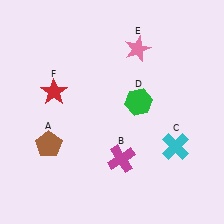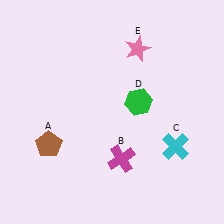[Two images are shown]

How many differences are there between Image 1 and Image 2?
There is 1 difference between the two images.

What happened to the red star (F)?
The red star (F) was removed in Image 2. It was in the top-left area of Image 1.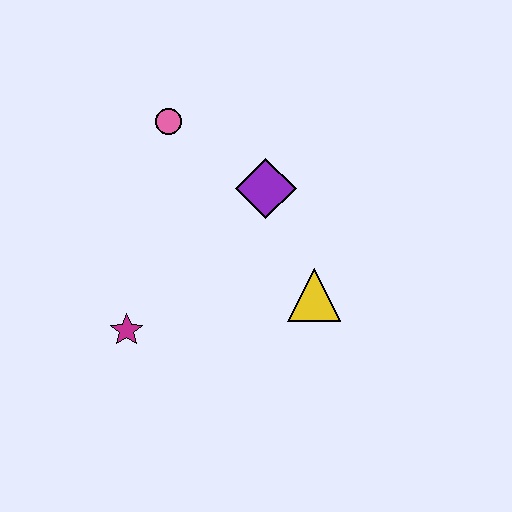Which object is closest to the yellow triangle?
The purple diamond is closest to the yellow triangle.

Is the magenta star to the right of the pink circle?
No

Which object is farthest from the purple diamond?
The magenta star is farthest from the purple diamond.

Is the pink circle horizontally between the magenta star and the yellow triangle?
Yes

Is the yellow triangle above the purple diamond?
No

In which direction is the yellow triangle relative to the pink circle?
The yellow triangle is below the pink circle.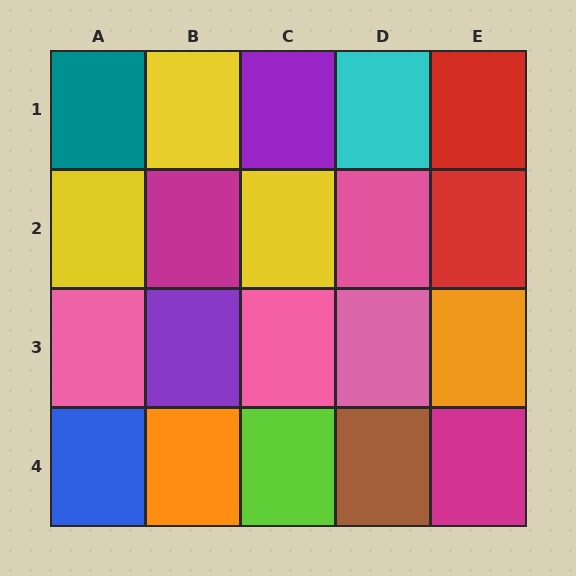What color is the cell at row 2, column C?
Yellow.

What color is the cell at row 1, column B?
Yellow.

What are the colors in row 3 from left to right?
Pink, purple, pink, pink, orange.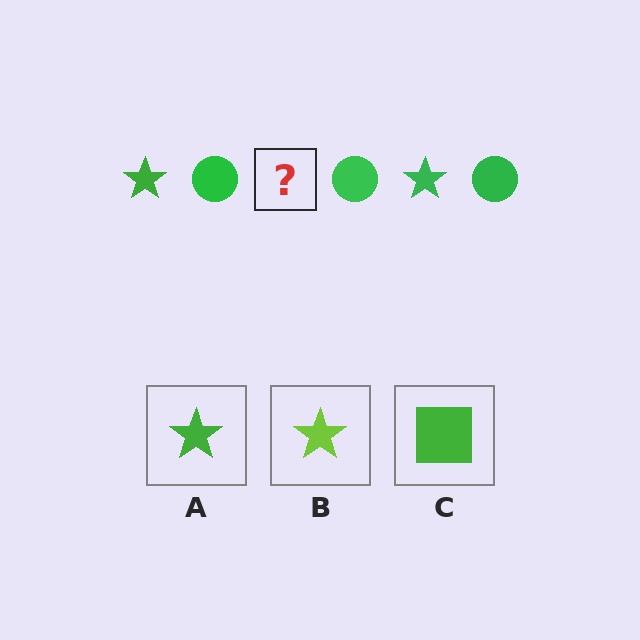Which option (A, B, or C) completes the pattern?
A.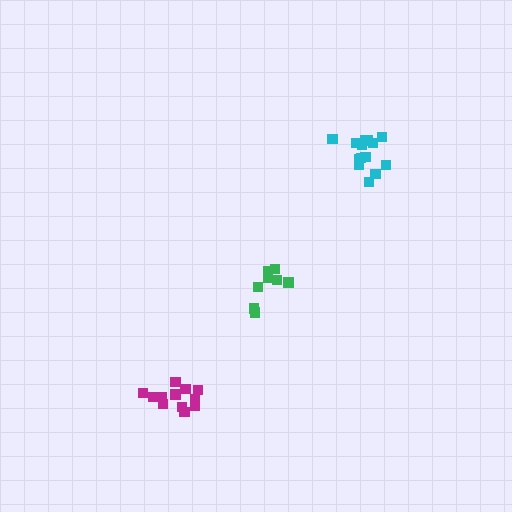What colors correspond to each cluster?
The clusters are colored: cyan, green, magenta.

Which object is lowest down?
The magenta cluster is bottommost.